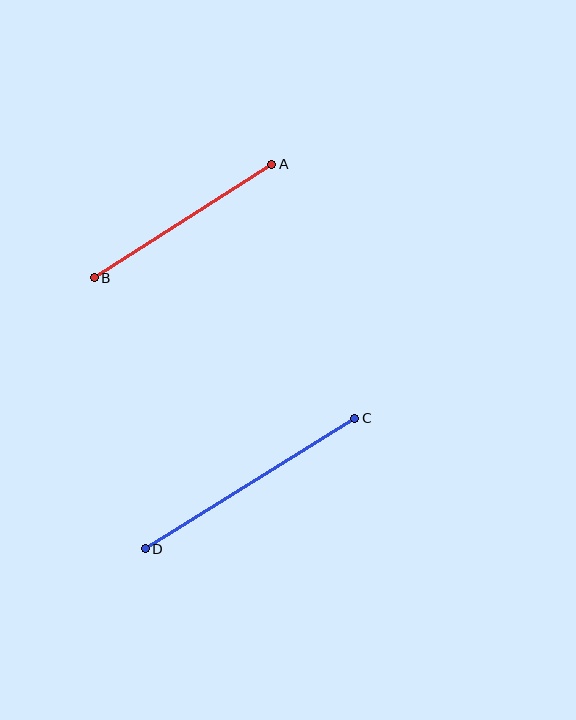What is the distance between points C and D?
The distance is approximately 247 pixels.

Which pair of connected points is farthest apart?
Points C and D are farthest apart.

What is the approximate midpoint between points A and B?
The midpoint is at approximately (183, 221) pixels.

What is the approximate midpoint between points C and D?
The midpoint is at approximately (250, 483) pixels.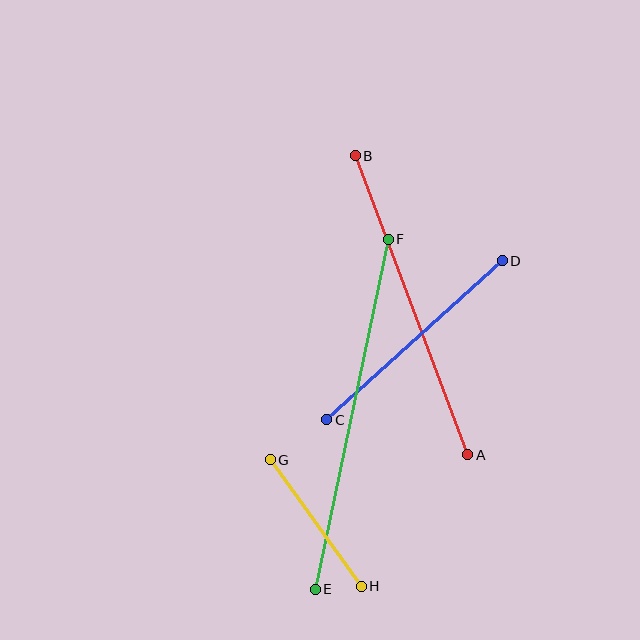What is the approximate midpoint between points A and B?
The midpoint is at approximately (412, 305) pixels.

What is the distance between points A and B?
The distance is approximately 319 pixels.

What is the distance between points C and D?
The distance is approximately 237 pixels.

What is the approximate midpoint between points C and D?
The midpoint is at approximately (415, 340) pixels.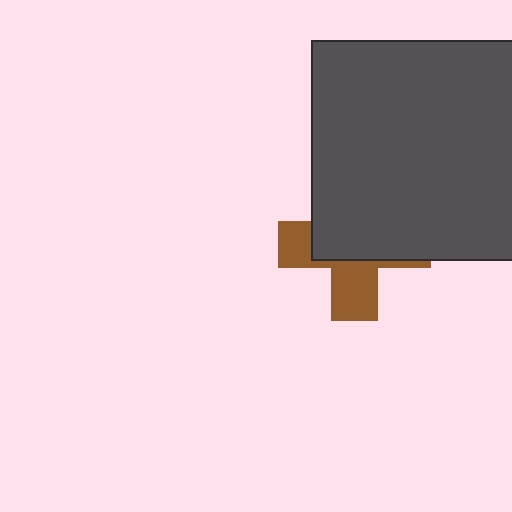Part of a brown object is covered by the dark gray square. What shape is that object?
It is a cross.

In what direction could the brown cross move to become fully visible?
The brown cross could move down. That would shift it out from behind the dark gray square entirely.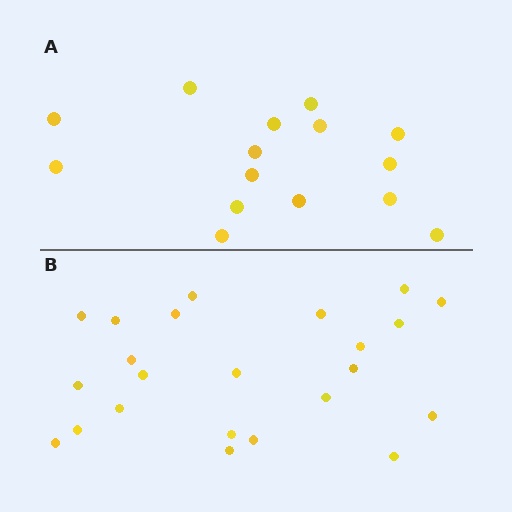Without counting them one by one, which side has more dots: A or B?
Region B (the bottom region) has more dots.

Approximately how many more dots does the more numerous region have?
Region B has roughly 8 or so more dots than region A.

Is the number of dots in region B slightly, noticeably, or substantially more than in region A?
Region B has substantially more. The ratio is roughly 1.5 to 1.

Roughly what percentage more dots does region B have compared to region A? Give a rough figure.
About 55% more.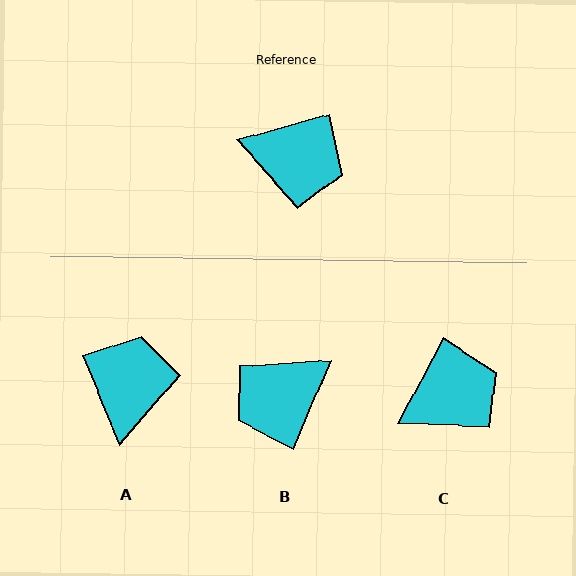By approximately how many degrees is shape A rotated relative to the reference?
Approximately 98 degrees counter-clockwise.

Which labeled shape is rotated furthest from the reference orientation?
B, about 128 degrees away.